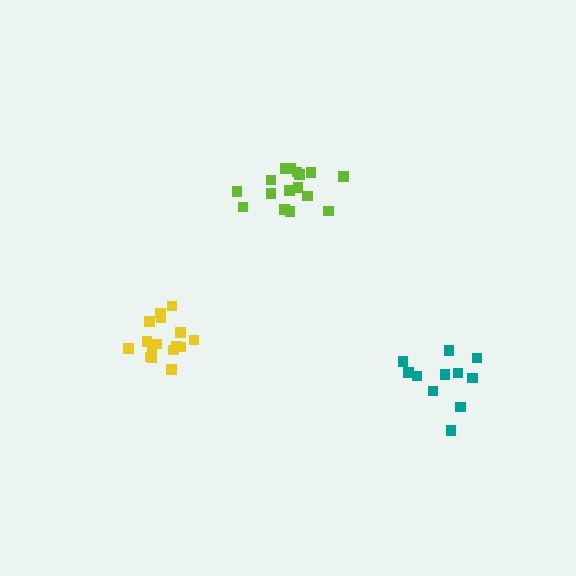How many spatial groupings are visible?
There are 3 spatial groupings.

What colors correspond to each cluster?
The clusters are colored: teal, yellow, lime.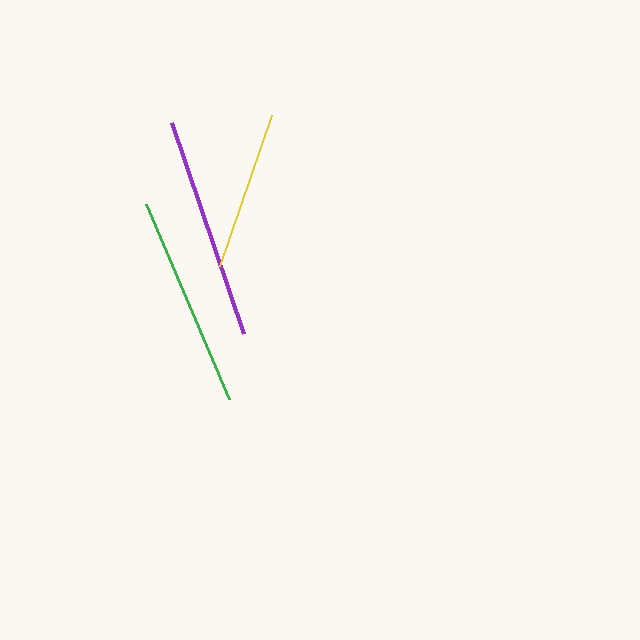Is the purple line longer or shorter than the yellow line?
The purple line is longer than the yellow line.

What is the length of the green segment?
The green segment is approximately 211 pixels long.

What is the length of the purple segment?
The purple segment is approximately 223 pixels long.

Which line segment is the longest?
The purple line is the longest at approximately 223 pixels.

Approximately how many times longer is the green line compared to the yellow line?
The green line is approximately 1.3 times the length of the yellow line.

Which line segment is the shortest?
The yellow line is the shortest at approximately 160 pixels.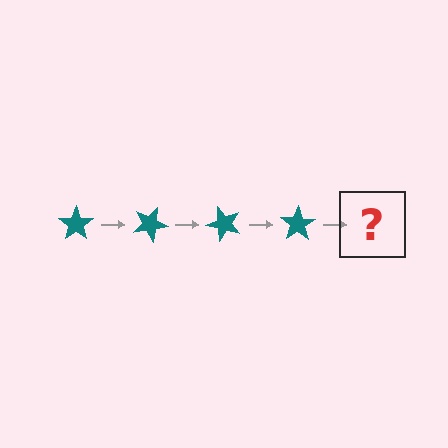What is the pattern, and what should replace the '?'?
The pattern is that the star rotates 25 degrees each step. The '?' should be a teal star rotated 100 degrees.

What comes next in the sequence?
The next element should be a teal star rotated 100 degrees.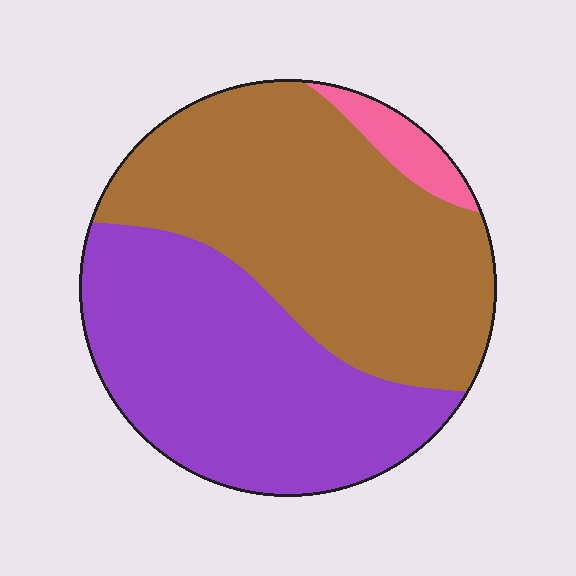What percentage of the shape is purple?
Purple covers around 45% of the shape.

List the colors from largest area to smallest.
From largest to smallest: brown, purple, pink.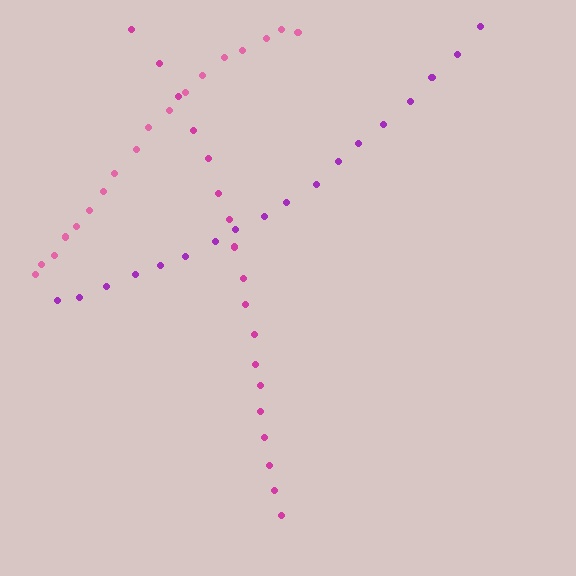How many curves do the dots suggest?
There are 3 distinct paths.